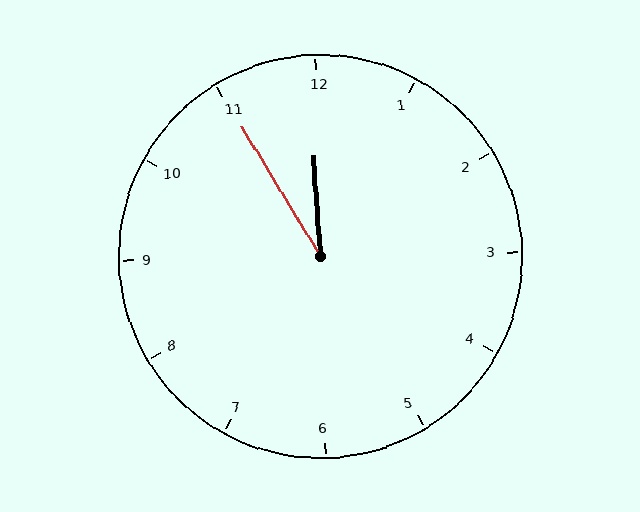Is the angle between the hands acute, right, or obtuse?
It is acute.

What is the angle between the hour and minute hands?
Approximately 28 degrees.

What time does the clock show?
11:55.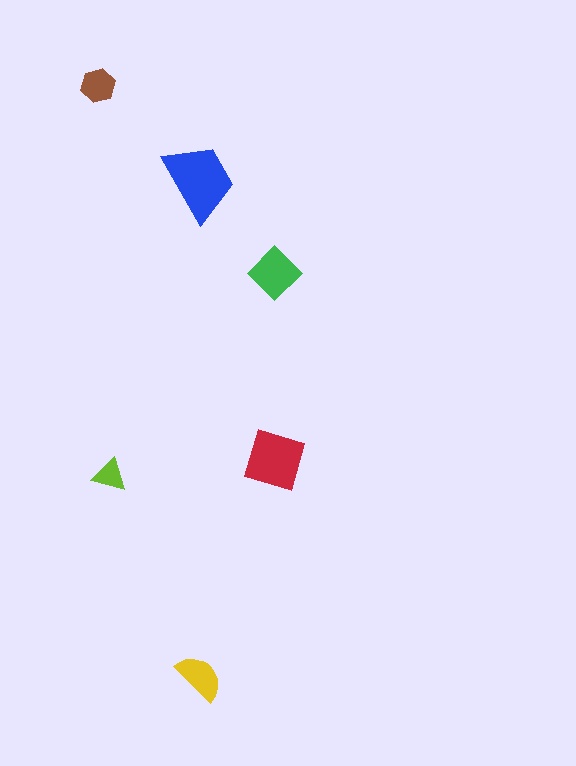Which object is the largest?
The blue trapezoid.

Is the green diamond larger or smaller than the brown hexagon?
Larger.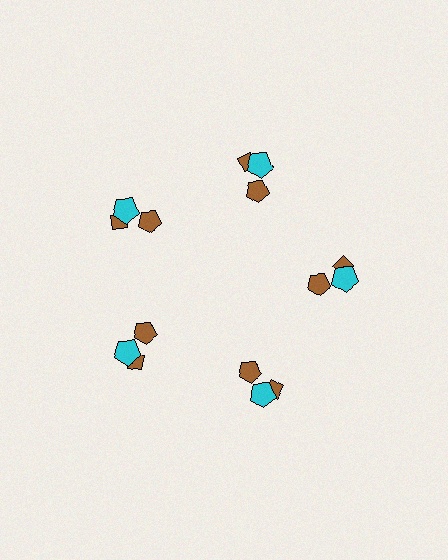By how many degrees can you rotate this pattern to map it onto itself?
The pattern maps onto itself every 72 degrees of rotation.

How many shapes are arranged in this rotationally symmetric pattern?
There are 15 shapes, arranged in 5 groups of 3.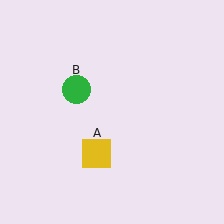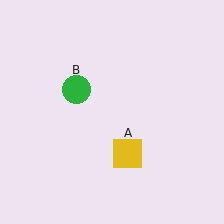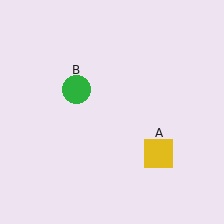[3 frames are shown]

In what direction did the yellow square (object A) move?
The yellow square (object A) moved right.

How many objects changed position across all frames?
1 object changed position: yellow square (object A).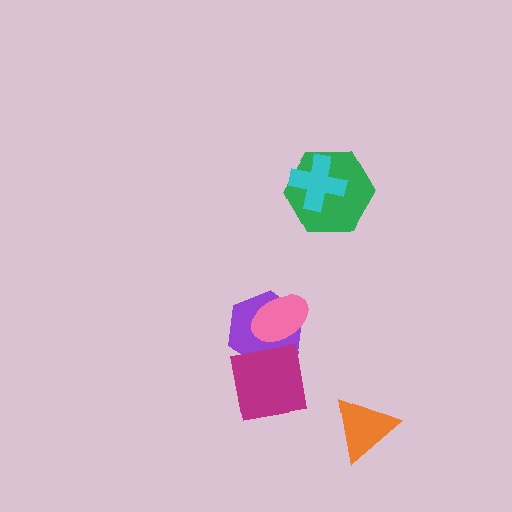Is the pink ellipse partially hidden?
No, no other shape covers it.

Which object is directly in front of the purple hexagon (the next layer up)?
The magenta square is directly in front of the purple hexagon.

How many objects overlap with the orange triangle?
0 objects overlap with the orange triangle.